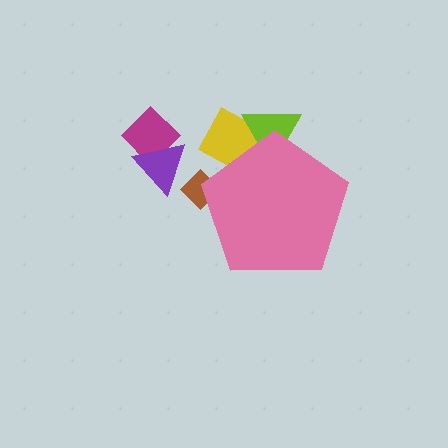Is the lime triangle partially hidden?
Yes, the lime triangle is partially hidden behind the pink pentagon.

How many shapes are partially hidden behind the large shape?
3 shapes are partially hidden.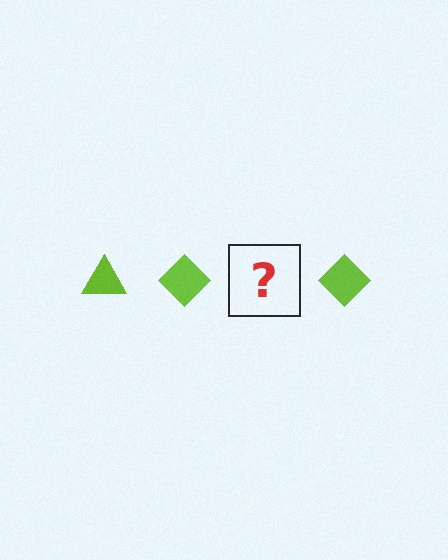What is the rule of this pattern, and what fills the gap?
The rule is that the pattern cycles through triangle, diamond shapes in lime. The gap should be filled with a lime triangle.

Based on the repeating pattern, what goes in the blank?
The blank should be a lime triangle.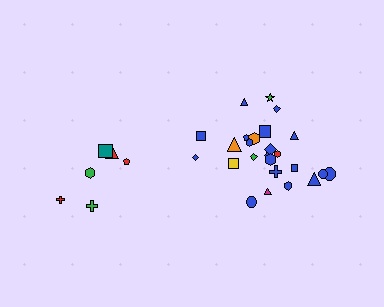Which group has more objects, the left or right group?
The right group.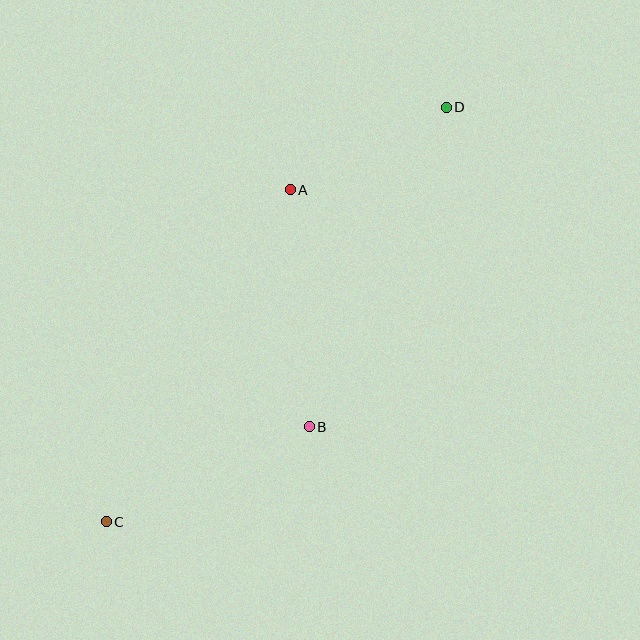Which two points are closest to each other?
Points A and D are closest to each other.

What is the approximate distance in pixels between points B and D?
The distance between B and D is approximately 347 pixels.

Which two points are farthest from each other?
Points C and D are farthest from each other.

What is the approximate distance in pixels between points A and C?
The distance between A and C is approximately 380 pixels.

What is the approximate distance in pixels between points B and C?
The distance between B and C is approximately 225 pixels.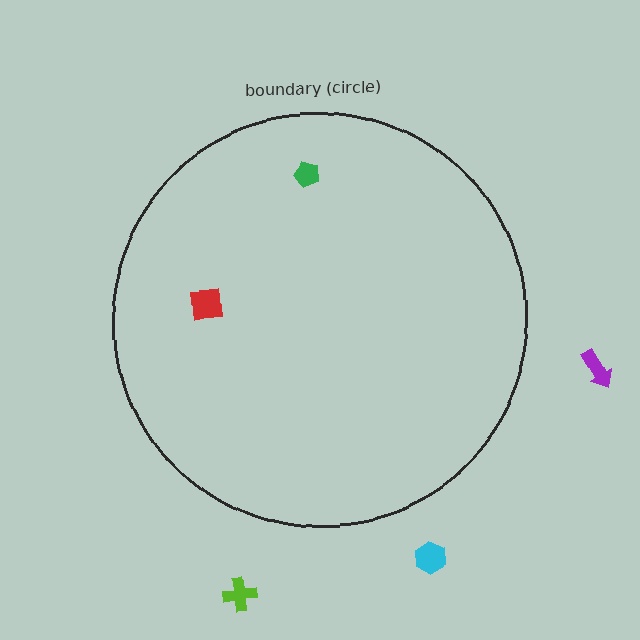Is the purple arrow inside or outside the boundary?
Outside.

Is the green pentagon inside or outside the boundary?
Inside.